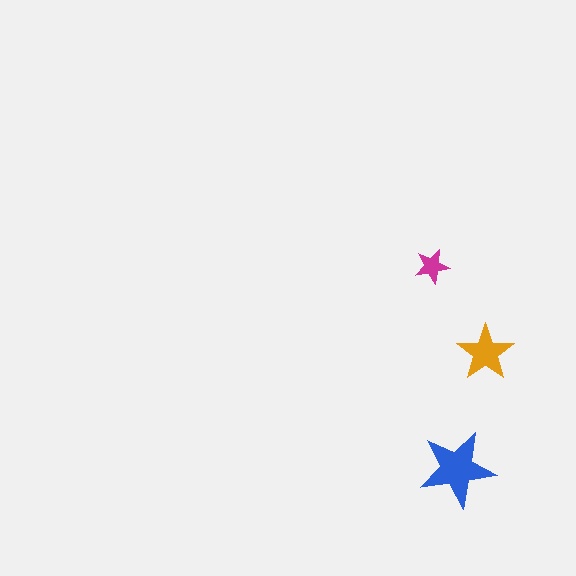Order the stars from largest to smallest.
the blue one, the orange one, the magenta one.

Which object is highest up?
The magenta star is topmost.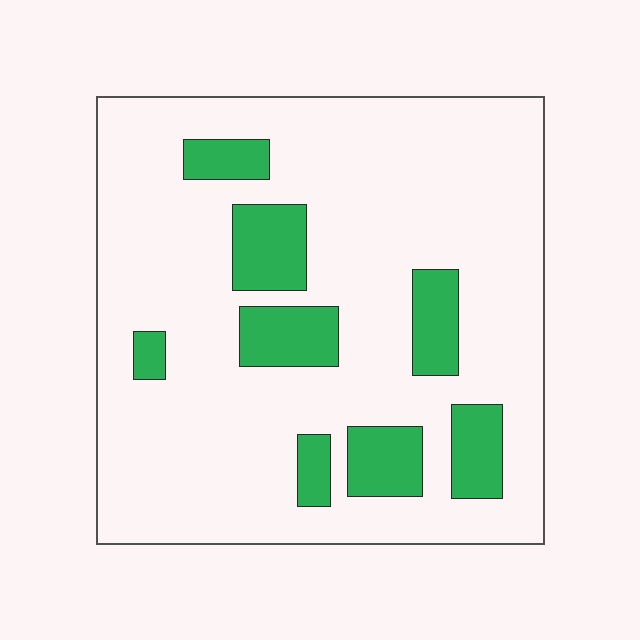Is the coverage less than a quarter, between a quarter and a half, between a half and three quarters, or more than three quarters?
Less than a quarter.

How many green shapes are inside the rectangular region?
8.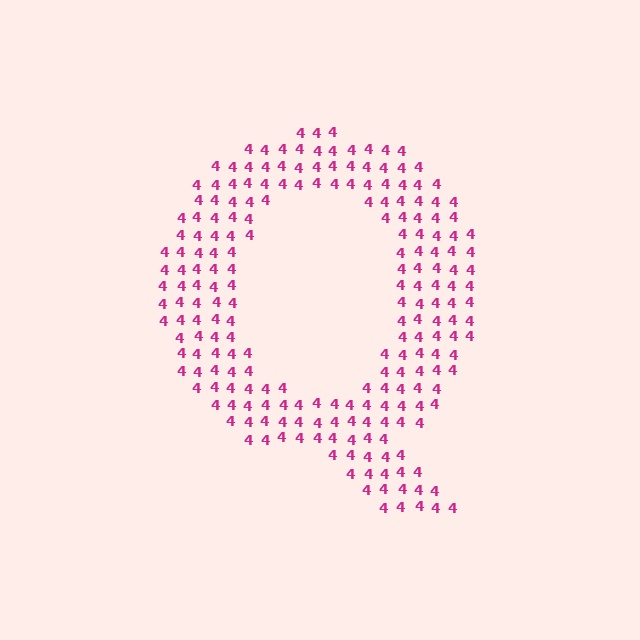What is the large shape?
The large shape is the letter Q.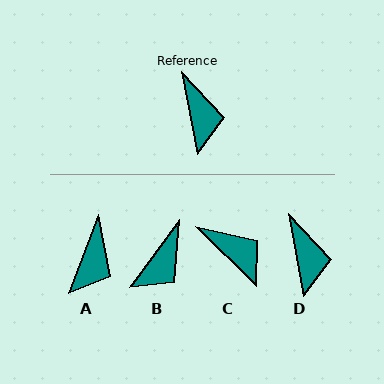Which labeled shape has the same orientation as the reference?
D.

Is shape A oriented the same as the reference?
No, it is off by about 31 degrees.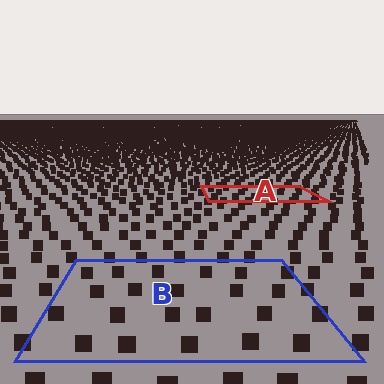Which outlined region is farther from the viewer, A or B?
Region A is farther from the viewer — the texture elements inside it appear smaller and more densely packed.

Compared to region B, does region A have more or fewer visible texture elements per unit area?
Region A has more texture elements per unit area — they are packed more densely because it is farther away.